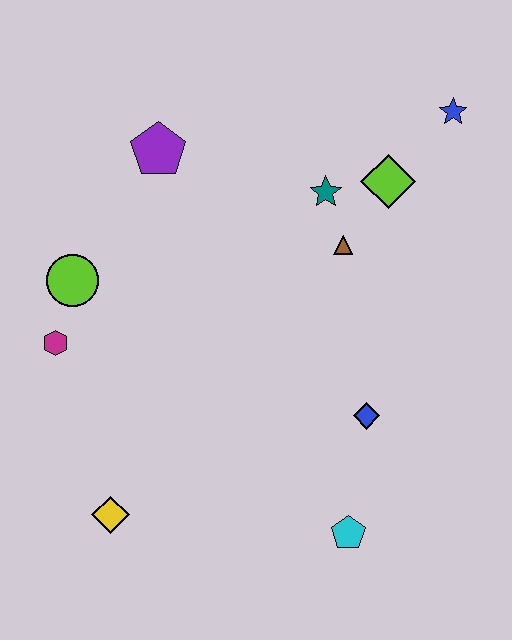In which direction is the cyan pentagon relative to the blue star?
The cyan pentagon is below the blue star.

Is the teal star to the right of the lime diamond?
No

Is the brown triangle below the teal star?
Yes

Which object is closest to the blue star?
The lime diamond is closest to the blue star.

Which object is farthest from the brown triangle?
The yellow diamond is farthest from the brown triangle.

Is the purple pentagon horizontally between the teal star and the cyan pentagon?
No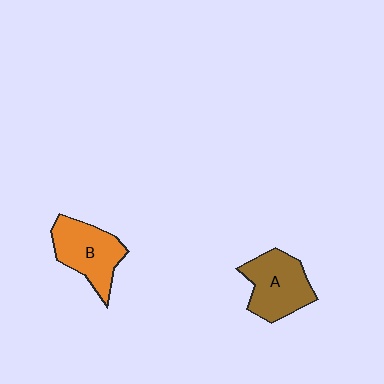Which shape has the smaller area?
Shape B (orange).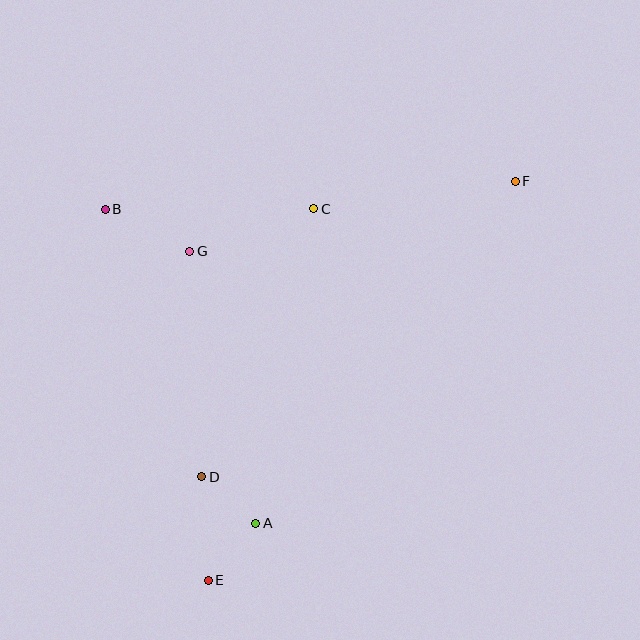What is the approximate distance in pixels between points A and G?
The distance between A and G is approximately 280 pixels.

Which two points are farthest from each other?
Points E and F are farthest from each other.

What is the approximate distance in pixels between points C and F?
The distance between C and F is approximately 204 pixels.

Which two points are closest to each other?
Points A and D are closest to each other.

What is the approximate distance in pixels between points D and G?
The distance between D and G is approximately 226 pixels.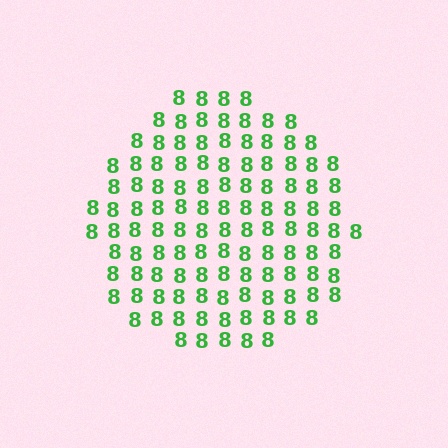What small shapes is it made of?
It is made of small digit 8's.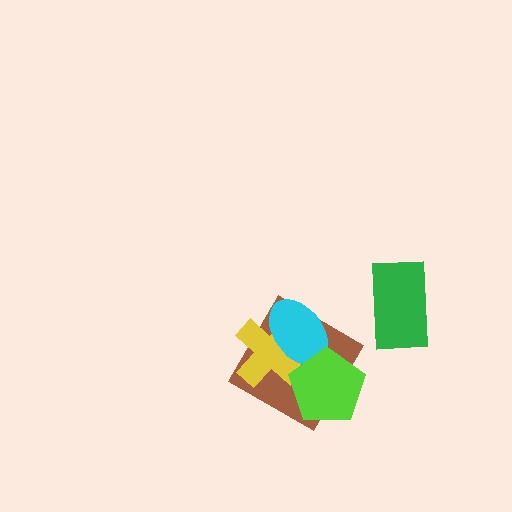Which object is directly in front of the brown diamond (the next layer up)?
The yellow cross is directly in front of the brown diamond.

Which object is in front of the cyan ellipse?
The lime pentagon is in front of the cyan ellipse.